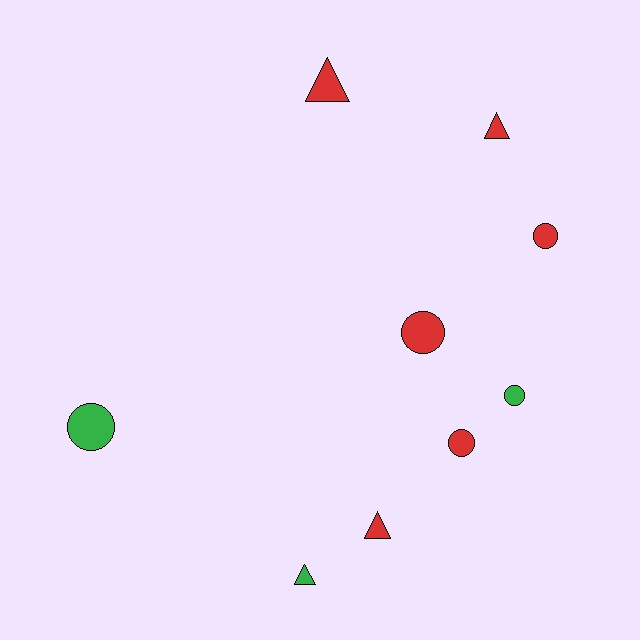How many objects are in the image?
There are 9 objects.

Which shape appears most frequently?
Circle, with 5 objects.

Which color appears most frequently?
Red, with 6 objects.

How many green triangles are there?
There is 1 green triangle.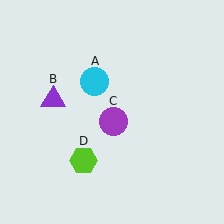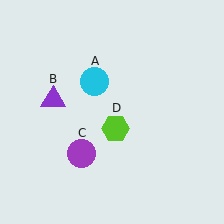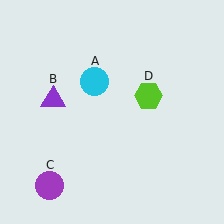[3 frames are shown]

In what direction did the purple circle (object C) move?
The purple circle (object C) moved down and to the left.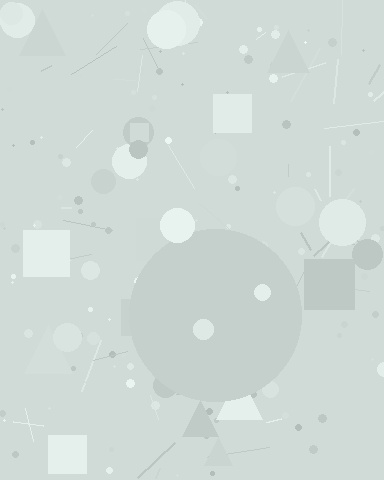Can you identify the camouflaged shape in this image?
The camouflaged shape is a circle.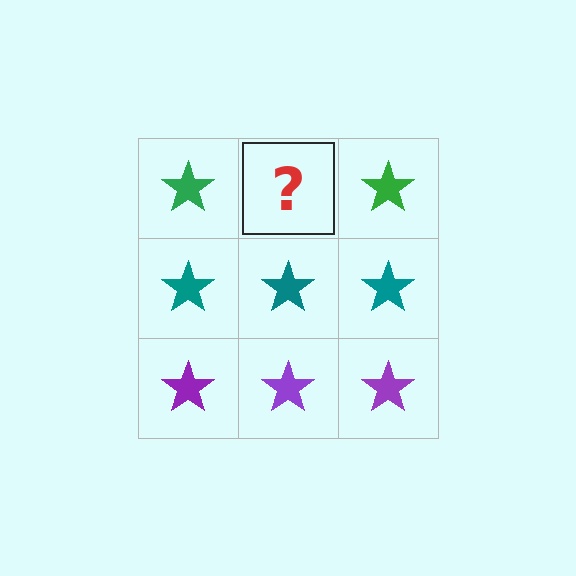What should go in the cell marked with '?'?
The missing cell should contain a green star.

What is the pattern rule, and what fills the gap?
The rule is that each row has a consistent color. The gap should be filled with a green star.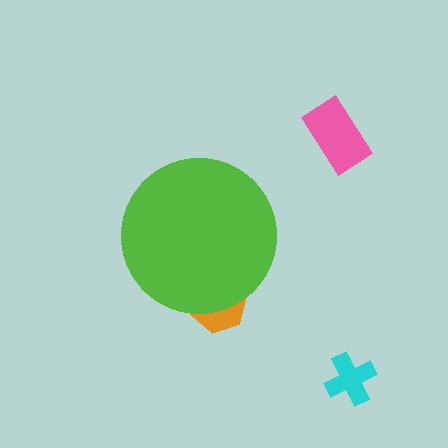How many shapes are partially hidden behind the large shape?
1 shape is partially hidden.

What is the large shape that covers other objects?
A lime circle.